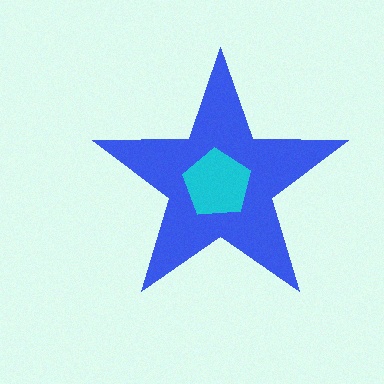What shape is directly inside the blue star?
The cyan pentagon.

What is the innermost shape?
The cyan pentagon.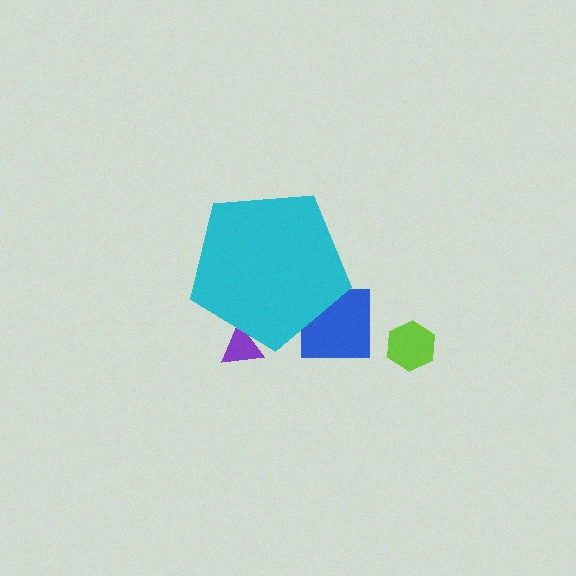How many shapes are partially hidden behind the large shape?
2 shapes are partially hidden.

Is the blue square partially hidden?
Yes, the blue square is partially hidden behind the cyan pentagon.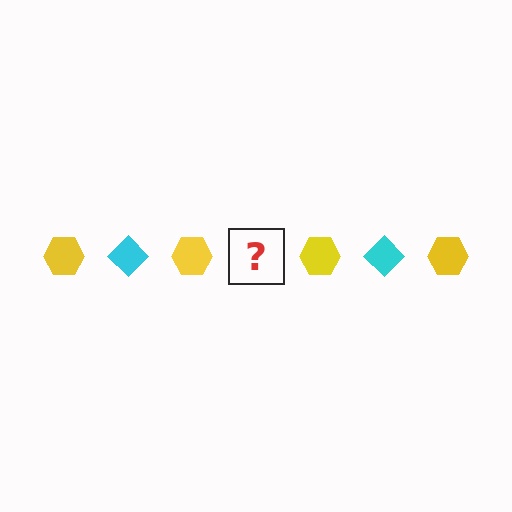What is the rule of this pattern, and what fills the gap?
The rule is that the pattern alternates between yellow hexagon and cyan diamond. The gap should be filled with a cyan diamond.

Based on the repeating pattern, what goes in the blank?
The blank should be a cyan diamond.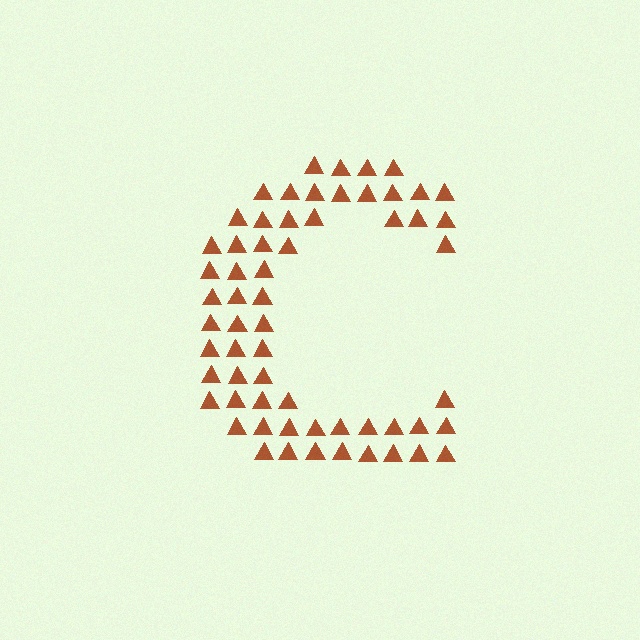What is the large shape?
The large shape is the letter C.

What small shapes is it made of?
It is made of small triangles.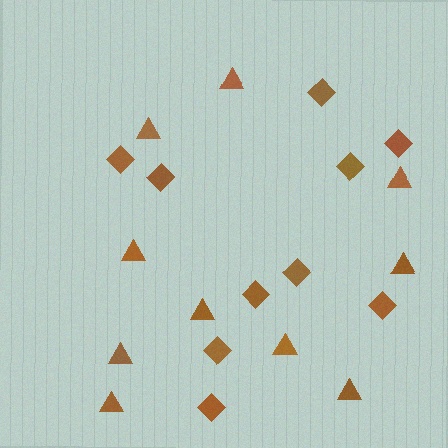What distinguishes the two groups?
There are 2 groups: one group of triangles (10) and one group of diamonds (10).